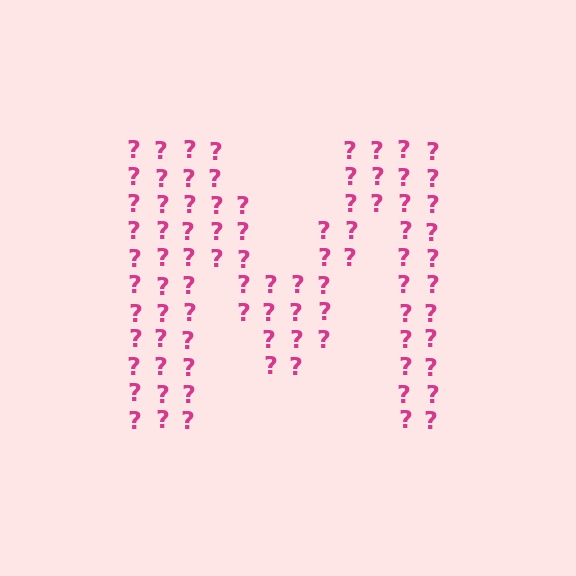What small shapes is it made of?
It is made of small question marks.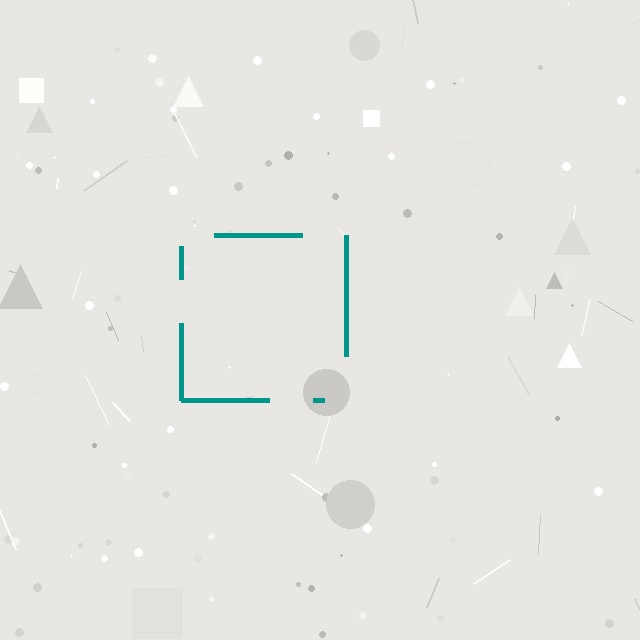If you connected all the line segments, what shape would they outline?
They would outline a square.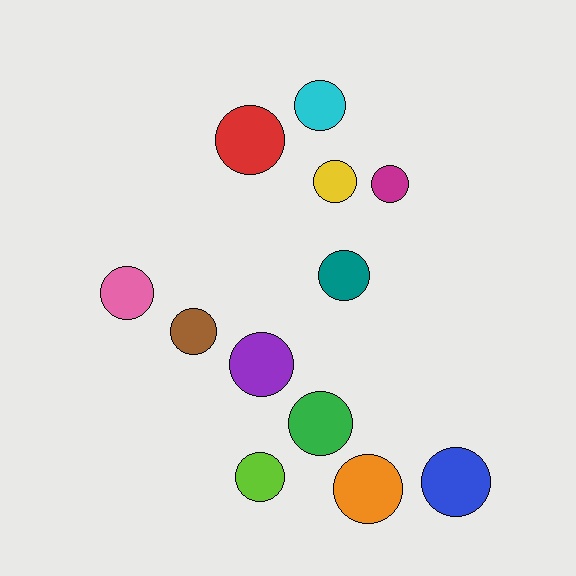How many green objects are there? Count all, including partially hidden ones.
There is 1 green object.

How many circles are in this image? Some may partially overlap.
There are 12 circles.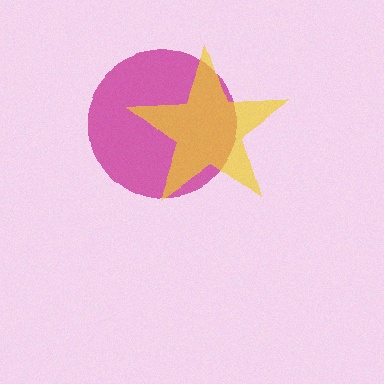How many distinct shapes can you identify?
There are 2 distinct shapes: a magenta circle, a yellow star.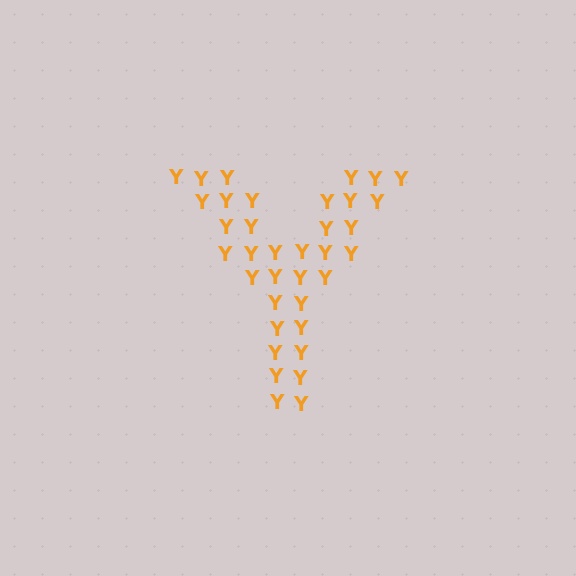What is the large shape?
The large shape is the letter Y.